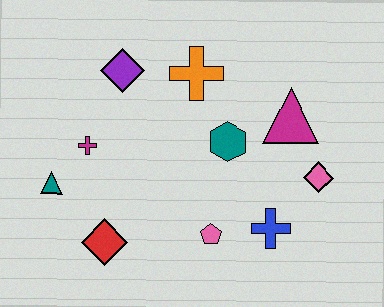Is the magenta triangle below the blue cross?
No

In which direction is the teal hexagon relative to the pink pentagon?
The teal hexagon is above the pink pentagon.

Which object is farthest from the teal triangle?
The pink diamond is farthest from the teal triangle.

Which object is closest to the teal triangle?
The magenta cross is closest to the teal triangle.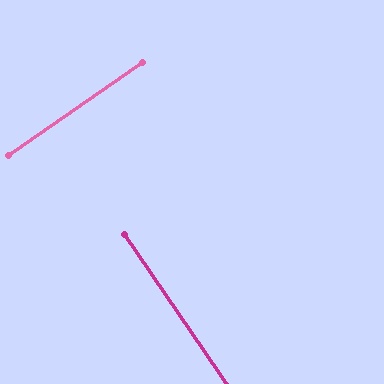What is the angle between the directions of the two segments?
Approximately 90 degrees.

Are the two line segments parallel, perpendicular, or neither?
Perpendicular — they meet at approximately 90°.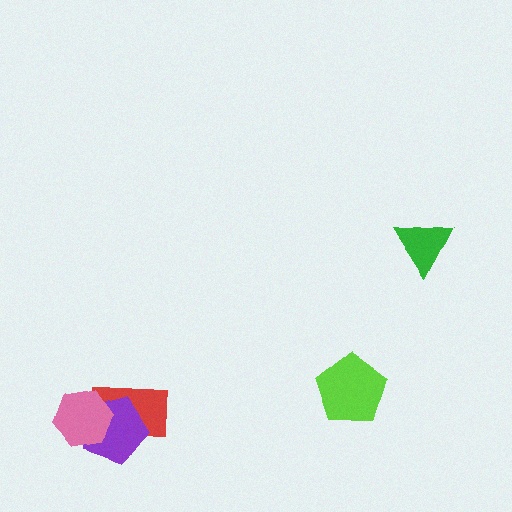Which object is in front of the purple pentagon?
The pink hexagon is in front of the purple pentagon.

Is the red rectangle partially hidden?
Yes, it is partially covered by another shape.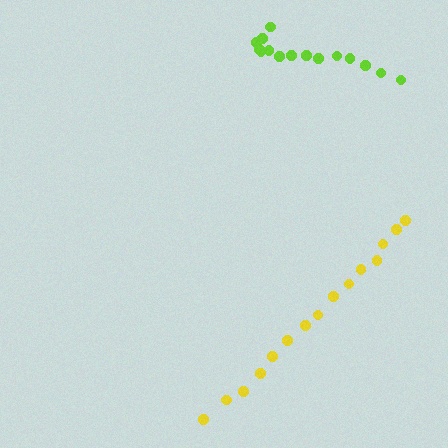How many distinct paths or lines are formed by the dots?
There are 2 distinct paths.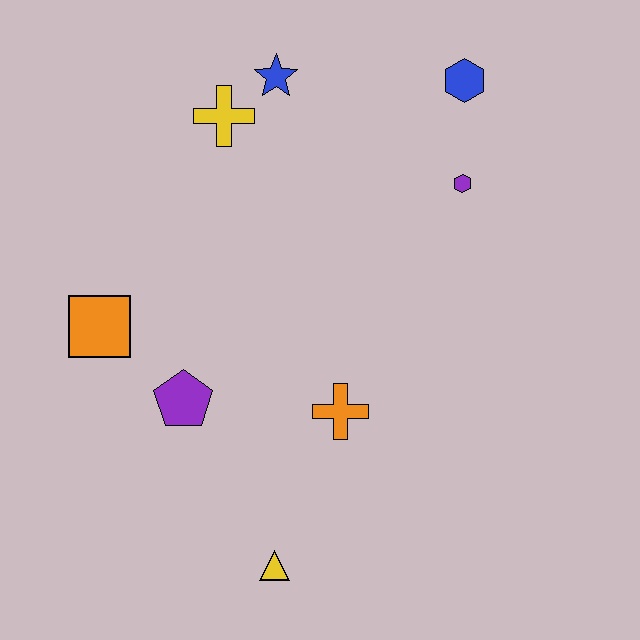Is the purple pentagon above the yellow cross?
No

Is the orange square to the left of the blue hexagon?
Yes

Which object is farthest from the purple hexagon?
The yellow triangle is farthest from the purple hexagon.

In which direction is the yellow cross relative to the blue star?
The yellow cross is to the left of the blue star.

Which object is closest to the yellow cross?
The blue star is closest to the yellow cross.